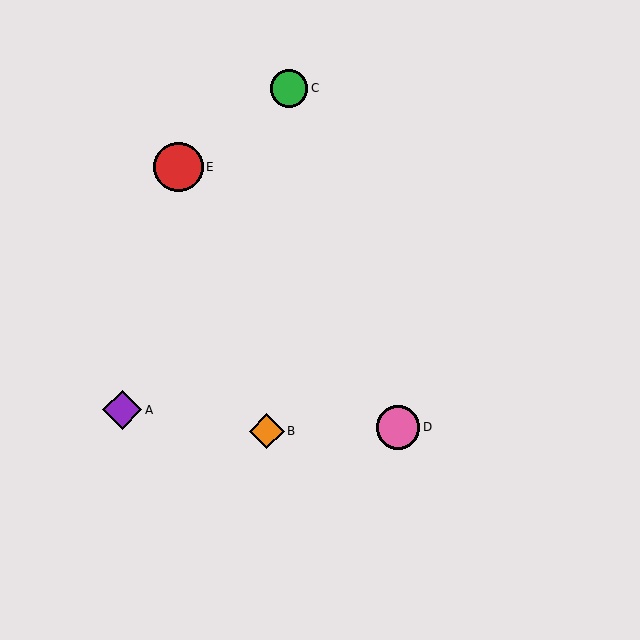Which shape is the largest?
The red circle (labeled E) is the largest.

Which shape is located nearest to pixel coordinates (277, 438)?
The orange diamond (labeled B) at (267, 431) is nearest to that location.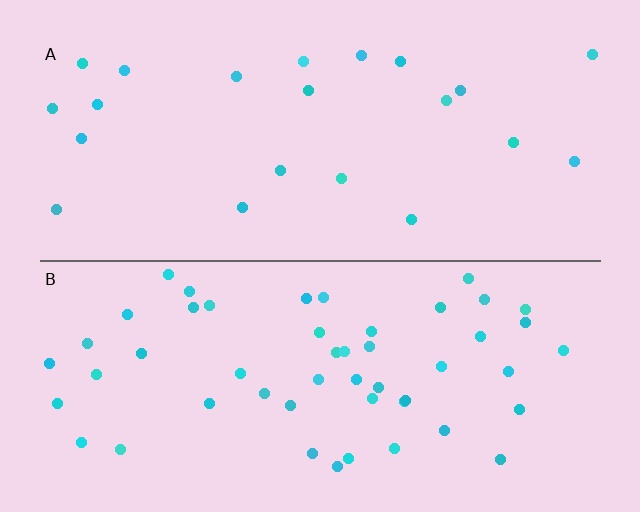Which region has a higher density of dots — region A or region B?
B (the bottom).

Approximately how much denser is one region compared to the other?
Approximately 2.3× — region B over region A.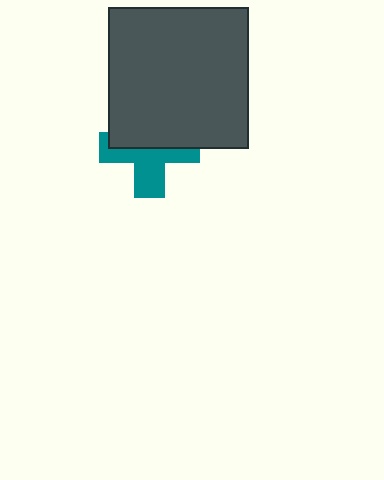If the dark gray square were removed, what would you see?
You would see the complete teal cross.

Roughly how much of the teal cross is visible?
About half of it is visible (roughly 48%).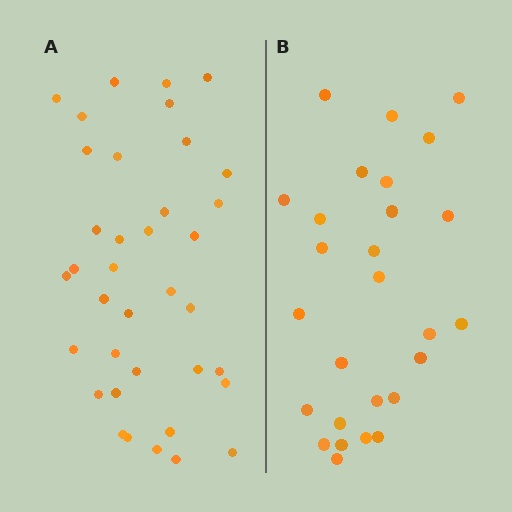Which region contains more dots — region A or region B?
Region A (the left region) has more dots.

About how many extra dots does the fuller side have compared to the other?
Region A has roughly 10 or so more dots than region B.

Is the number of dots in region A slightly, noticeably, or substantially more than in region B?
Region A has noticeably more, but not dramatically so. The ratio is roughly 1.4 to 1.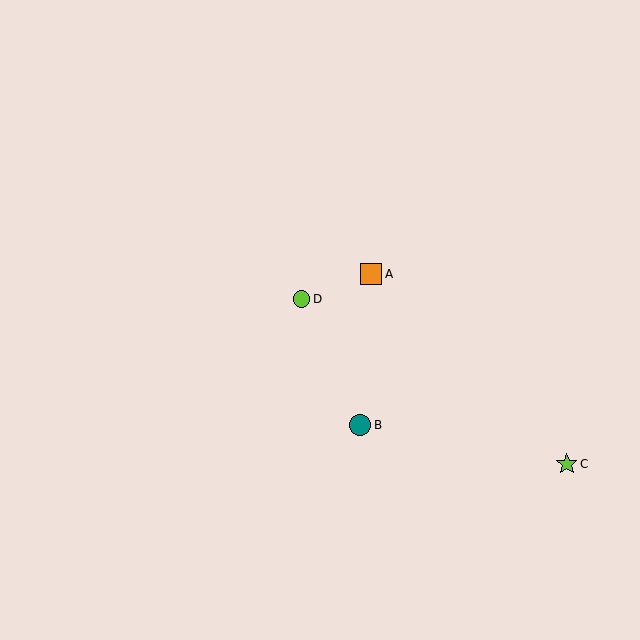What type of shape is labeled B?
Shape B is a teal circle.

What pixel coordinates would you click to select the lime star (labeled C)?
Click at (567, 464) to select the lime star C.